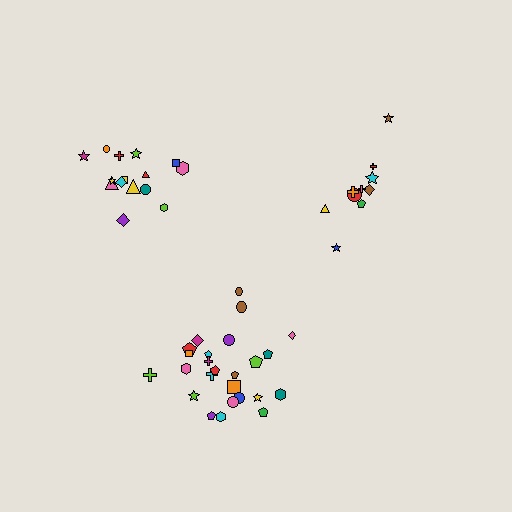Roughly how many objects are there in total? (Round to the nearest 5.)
Roughly 50 objects in total.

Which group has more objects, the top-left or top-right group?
The top-left group.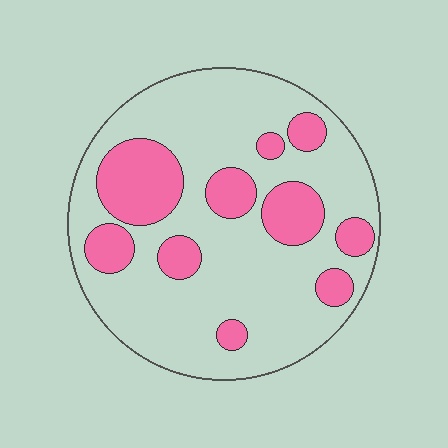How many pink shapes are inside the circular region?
10.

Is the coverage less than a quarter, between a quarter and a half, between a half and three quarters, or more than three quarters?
Between a quarter and a half.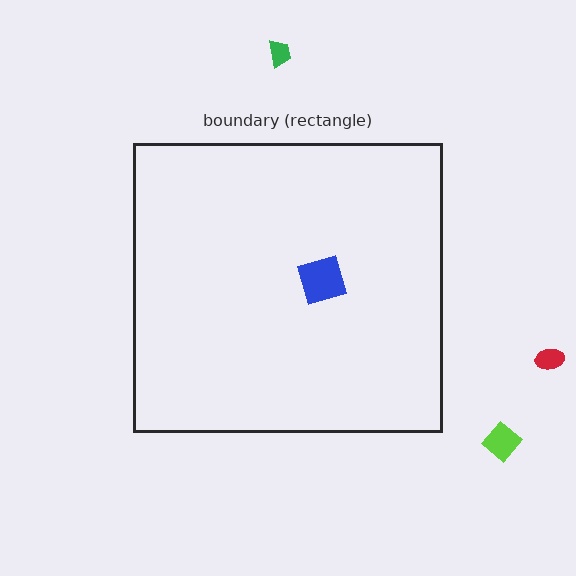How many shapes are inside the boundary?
1 inside, 3 outside.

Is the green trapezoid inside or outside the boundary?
Outside.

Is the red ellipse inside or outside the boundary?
Outside.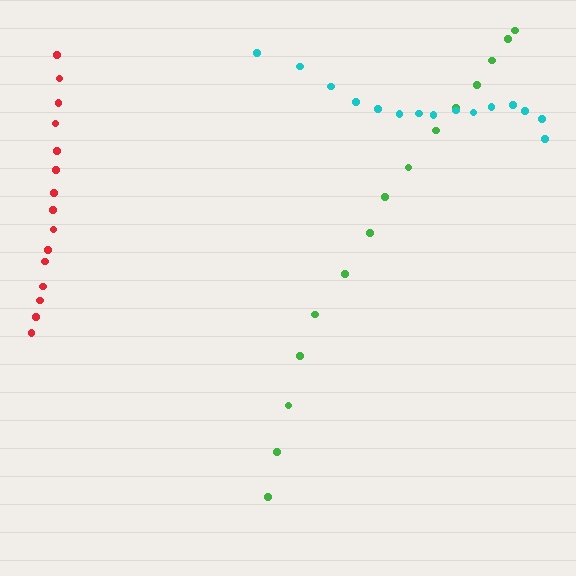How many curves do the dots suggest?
There are 3 distinct paths.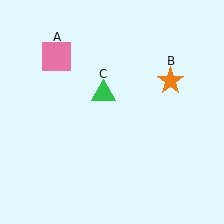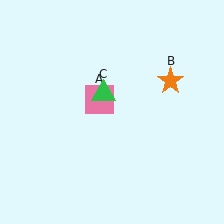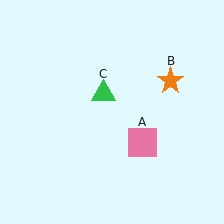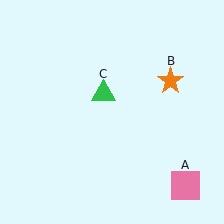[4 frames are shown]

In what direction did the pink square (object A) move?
The pink square (object A) moved down and to the right.